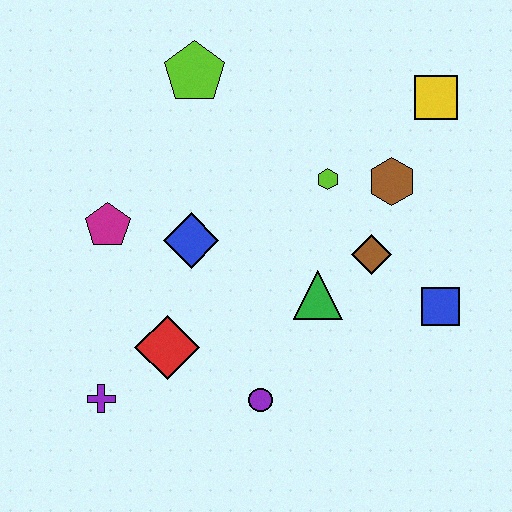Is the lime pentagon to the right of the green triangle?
No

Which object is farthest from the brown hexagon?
The purple cross is farthest from the brown hexagon.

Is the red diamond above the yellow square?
No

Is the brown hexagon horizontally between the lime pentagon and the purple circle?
No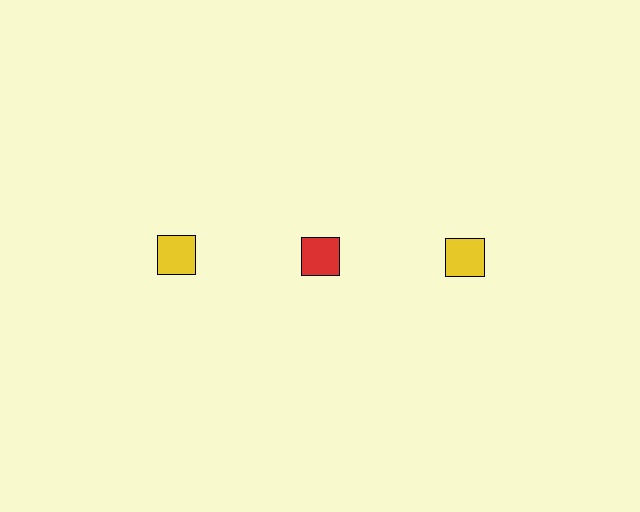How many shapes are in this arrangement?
There are 3 shapes arranged in a grid pattern.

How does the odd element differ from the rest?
It has a different color: red instead of yellow.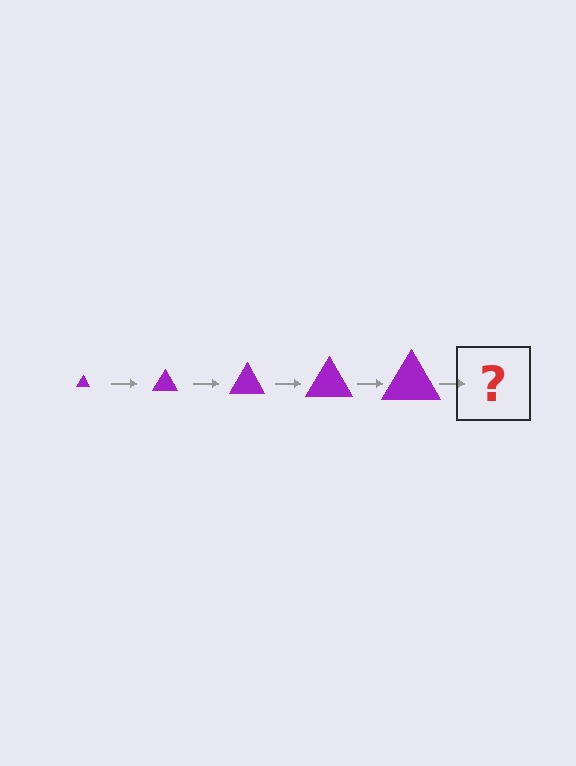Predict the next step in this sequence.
The next step is a purple triangle, larger than the previous one.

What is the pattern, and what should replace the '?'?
The pattern is that the triangle gets progressively larger each step. The '?' should be a purple triangle, larger than the previous one.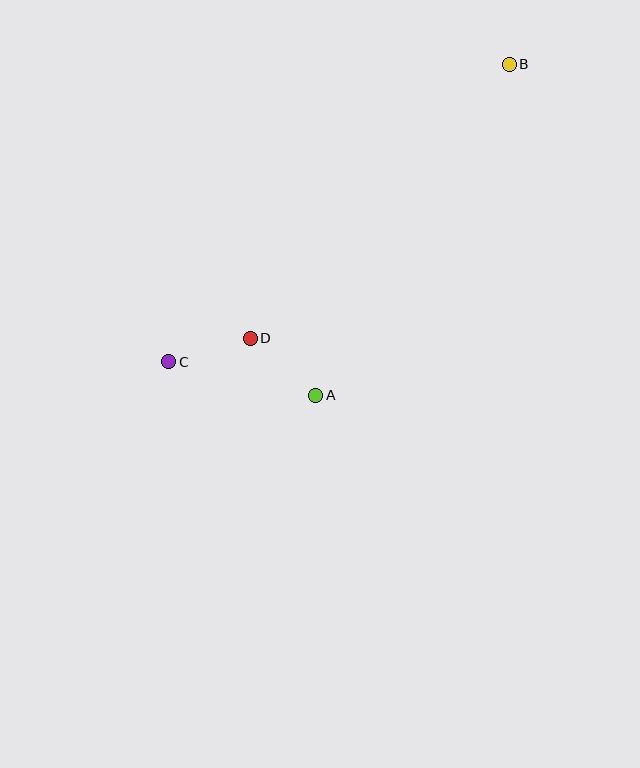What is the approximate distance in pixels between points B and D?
The distance between B and D is approximately 377 pixels.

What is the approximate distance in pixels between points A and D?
The distance between A and D is approximately 87 pixels.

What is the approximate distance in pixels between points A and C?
The distance between A and C is approximately 150 pixels.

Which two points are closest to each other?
Points C and D are closest to each other.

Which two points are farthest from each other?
Points B and C are farthest from each other.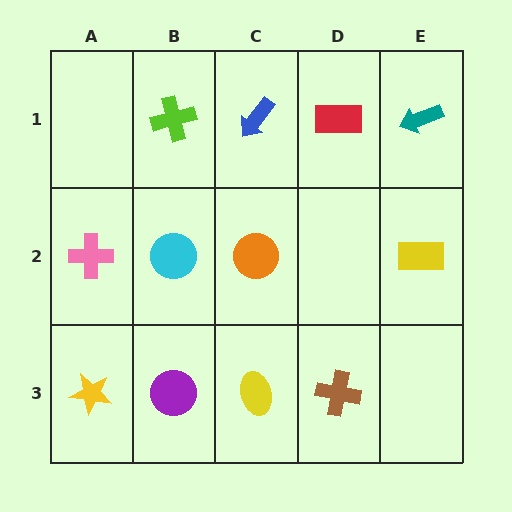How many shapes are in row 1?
4 shapes.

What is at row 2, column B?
A cyan circle.